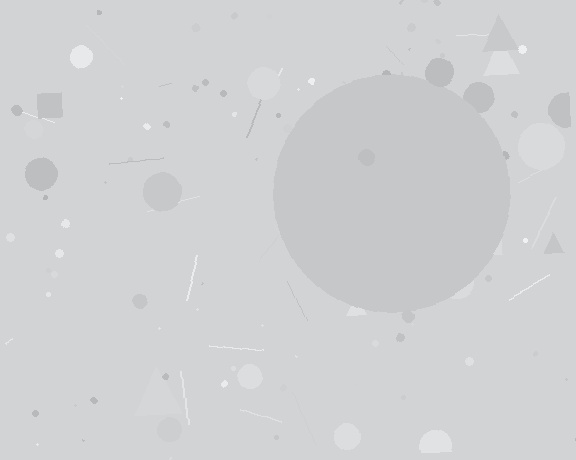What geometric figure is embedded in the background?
A circle is embedded in the background.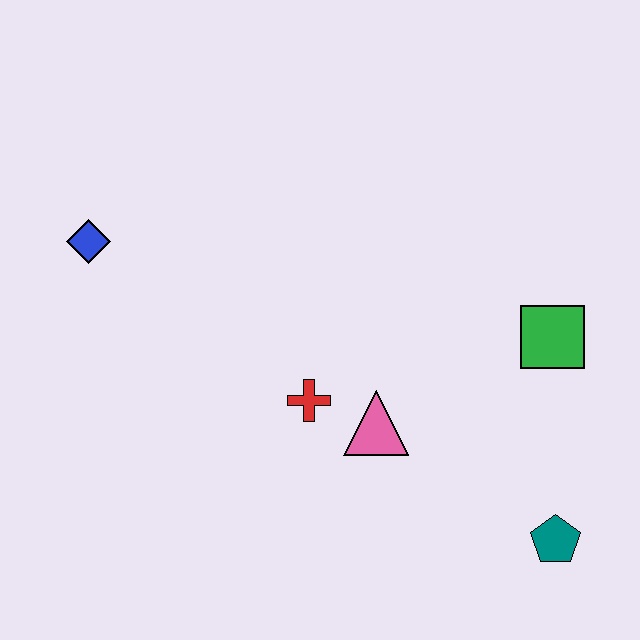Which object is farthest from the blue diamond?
The teal pentagon is farthest from the blue diamond.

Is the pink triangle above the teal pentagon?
Yes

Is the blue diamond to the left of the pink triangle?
Yes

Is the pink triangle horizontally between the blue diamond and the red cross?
No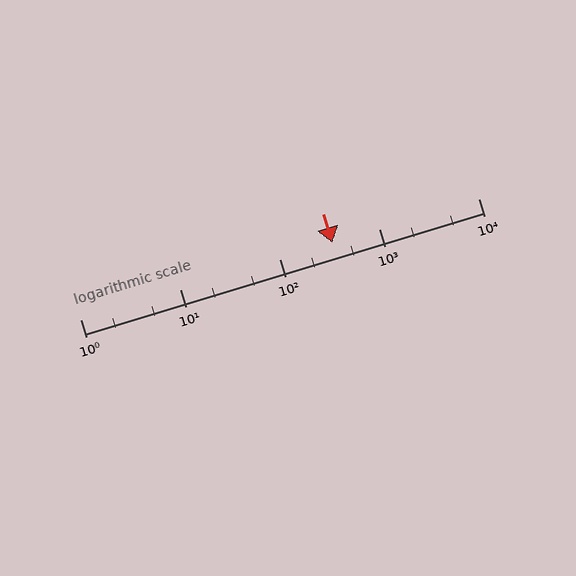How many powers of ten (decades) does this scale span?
The scale spans 4 decades, from 1 to 10000.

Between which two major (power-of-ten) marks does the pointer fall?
The pointer is between 100 and 1000.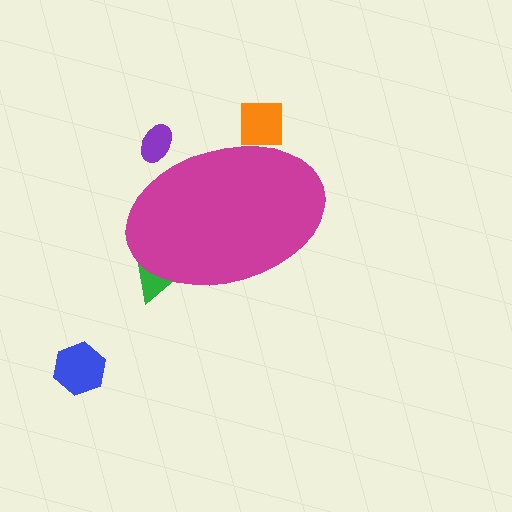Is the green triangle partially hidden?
Yes, the green triangle is partially hidden behind the magenta ellipse.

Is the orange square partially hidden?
Yes, the orange square is partially hidden behind the magenta ellipse.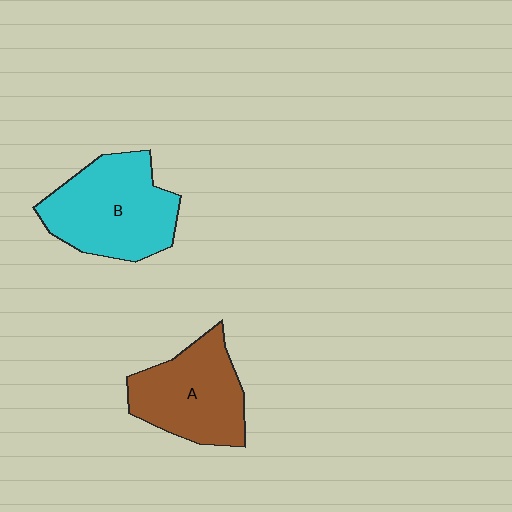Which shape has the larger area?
Shape B (cyan).